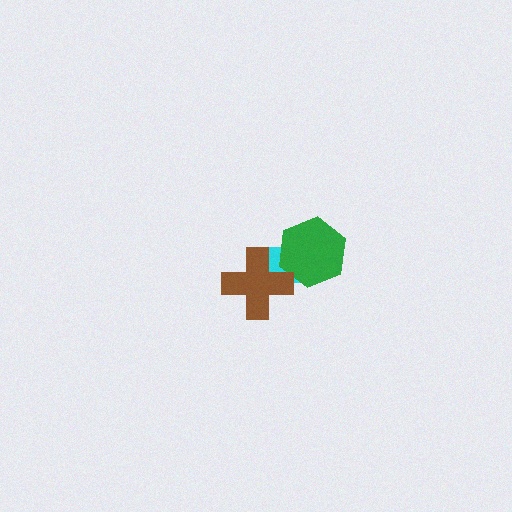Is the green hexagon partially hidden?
Yes, it is partially covered by another shape.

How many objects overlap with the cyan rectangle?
2 objects overlap with the cyan rectangle.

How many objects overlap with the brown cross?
2 objects overlap with the brown cross.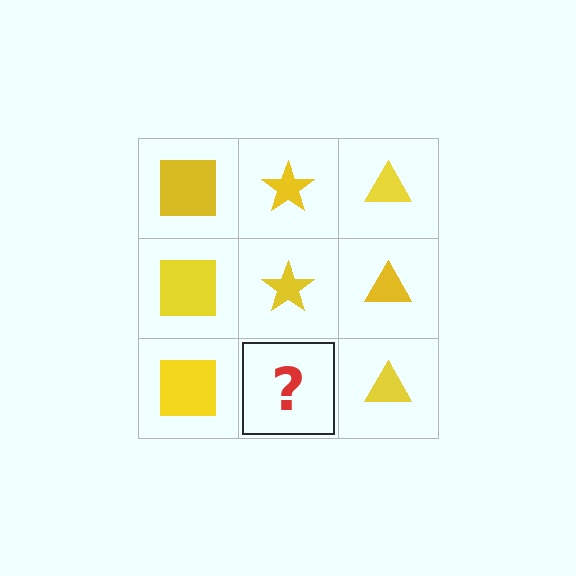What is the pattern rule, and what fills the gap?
The rule is that each column has a consistent shape. The gap should be filled with a yellow star.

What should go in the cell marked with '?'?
The missing cell should contain a yellow star.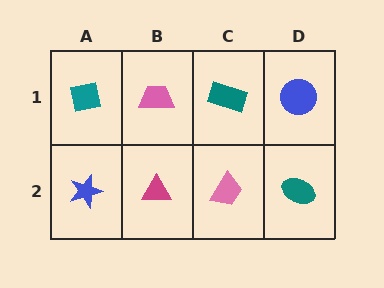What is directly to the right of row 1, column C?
A blue circle.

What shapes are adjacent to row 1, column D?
A teal ellipse (row 2, column D), a teal rectangle (row 1, column C).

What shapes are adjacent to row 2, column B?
A pink trapezoid (row 1, column B), a blue star (row 2, column A), a pink trapezoid (row 2, column C).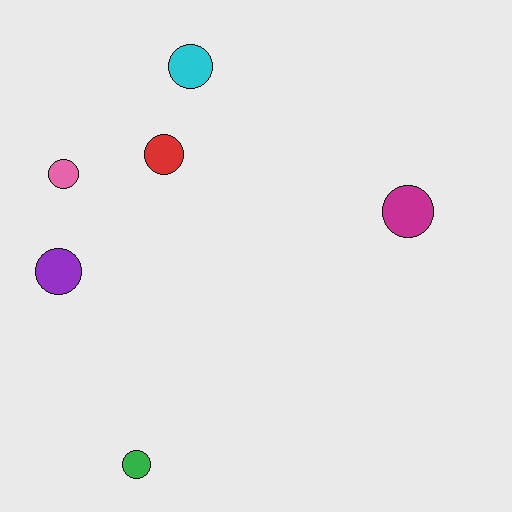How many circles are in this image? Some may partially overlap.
There are 6 circles.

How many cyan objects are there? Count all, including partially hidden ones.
There is 1 cyan object.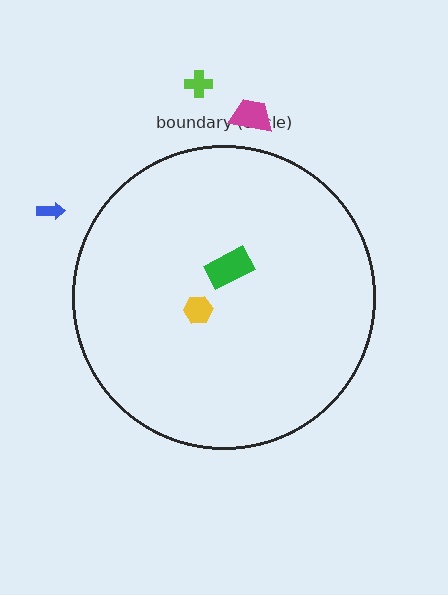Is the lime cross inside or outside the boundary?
Outside.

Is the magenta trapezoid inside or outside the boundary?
Outside.